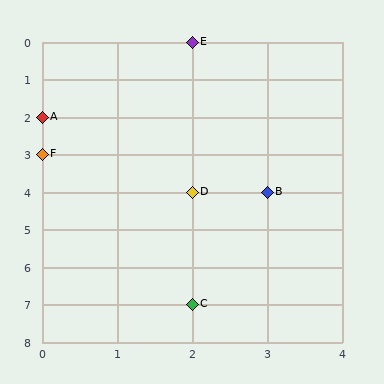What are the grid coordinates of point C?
Point C is at grid coordinates (2, 7).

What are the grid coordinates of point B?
Point B is at grid coordinates (3, 4).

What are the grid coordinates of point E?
Point E is at grid coordinates (2, 0).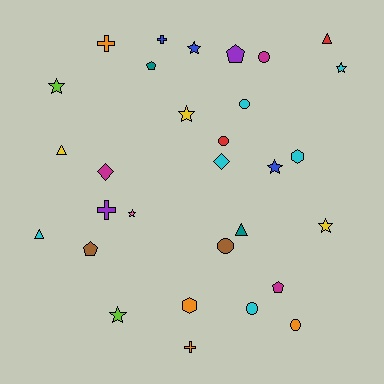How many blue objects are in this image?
There are 3 blue objects.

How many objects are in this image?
There are 30 objects.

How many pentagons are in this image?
There are 4 pentagons.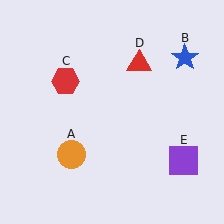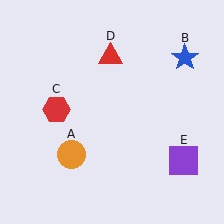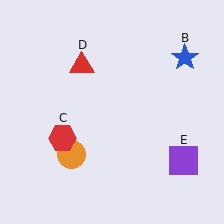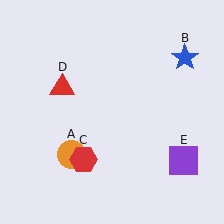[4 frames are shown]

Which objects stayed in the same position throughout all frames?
Orange circle (object A) and blue star (object B) and purple square (object E) remained stationary.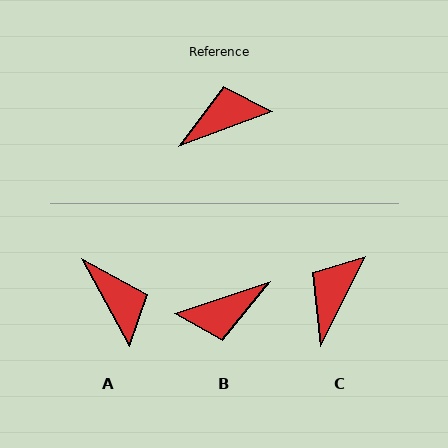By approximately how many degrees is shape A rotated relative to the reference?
Approximately 82 degrees clockwise.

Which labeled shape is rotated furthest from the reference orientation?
B, about 178 degrees away.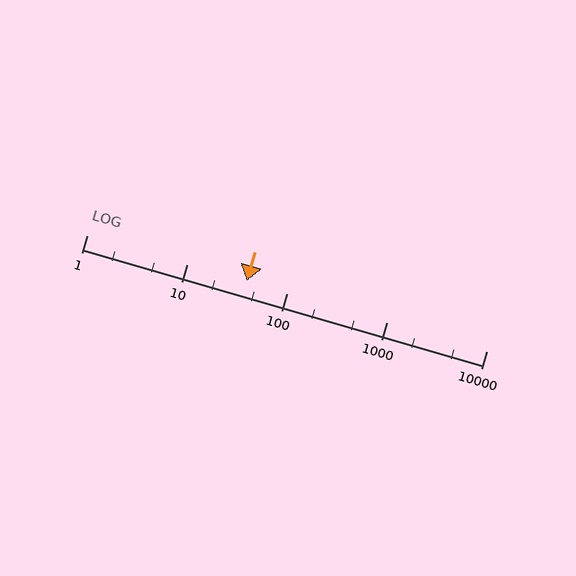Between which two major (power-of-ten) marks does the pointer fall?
The pointer is between 10 and 100.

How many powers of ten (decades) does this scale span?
The scale spans 4 decades, from 1 to 10000.